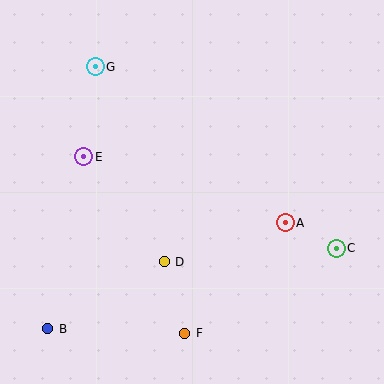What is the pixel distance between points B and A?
The distance between B and A is 260 pixels.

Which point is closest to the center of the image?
Point D at (164, 262) is closest to the center.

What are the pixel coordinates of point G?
Point G is at (95, 67).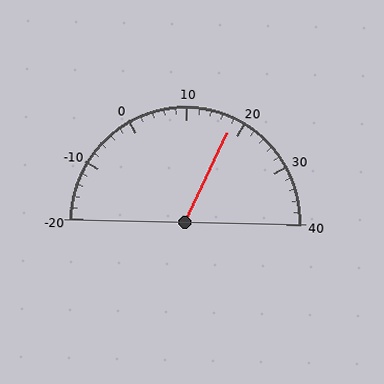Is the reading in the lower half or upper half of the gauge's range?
The reading is in the upper half of the range (-20 to 40).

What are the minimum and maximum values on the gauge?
The gauge ranges from -20 to 40.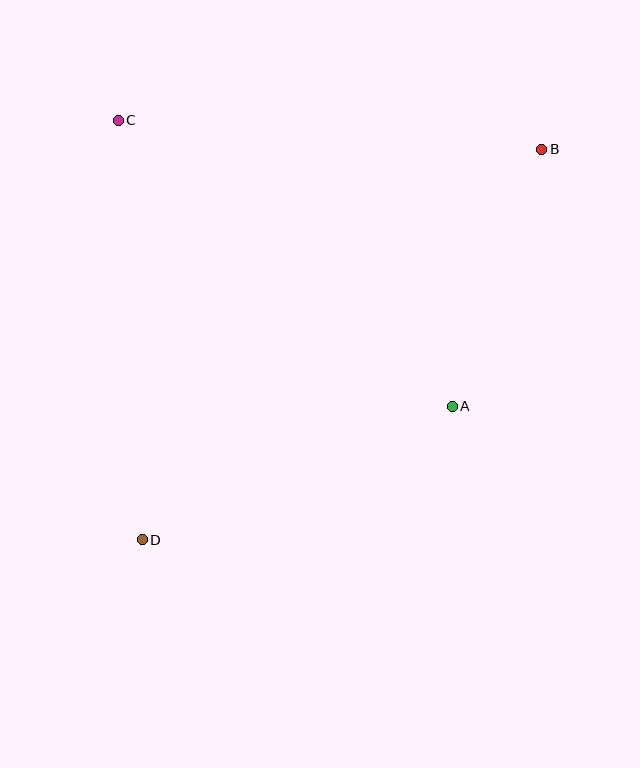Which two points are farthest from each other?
Points B and D are farthest from each other.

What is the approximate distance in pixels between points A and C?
The distance between A and C is approximately 440 pixels.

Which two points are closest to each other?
Points A and B are closest to each other.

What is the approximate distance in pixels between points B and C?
The distance between B and C is approximately 424 pixels.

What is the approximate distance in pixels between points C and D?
The distance between C and D is approximately 420 pixels.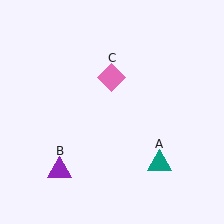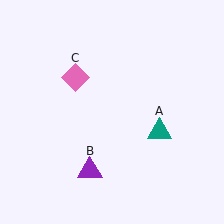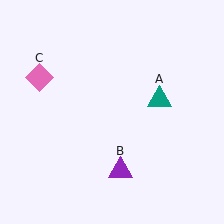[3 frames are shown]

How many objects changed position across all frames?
3 objects changed position: teal triangle (object A), purple triangle (object B), pink diamond (object C).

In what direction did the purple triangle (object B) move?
The purple triangle (object B) moved right.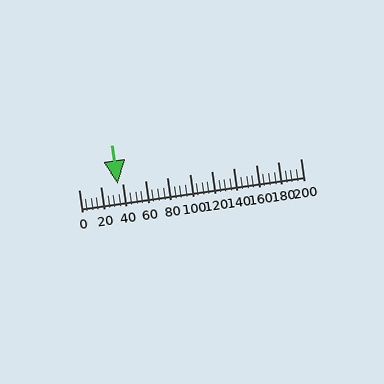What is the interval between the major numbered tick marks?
The major tick marks are spaced 20 units apart.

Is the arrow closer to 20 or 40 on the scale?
The arrow is closer to 40.